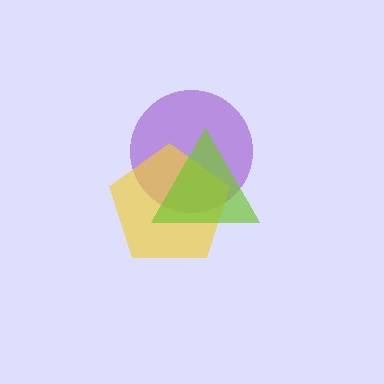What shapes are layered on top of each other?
The layered shapes are: a purple circle, a yellow pentagon, a lime triangle.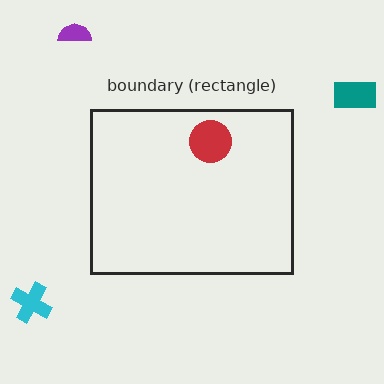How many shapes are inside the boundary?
1 inside, 3 outside.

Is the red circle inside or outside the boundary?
Inside.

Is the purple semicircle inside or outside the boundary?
Outside.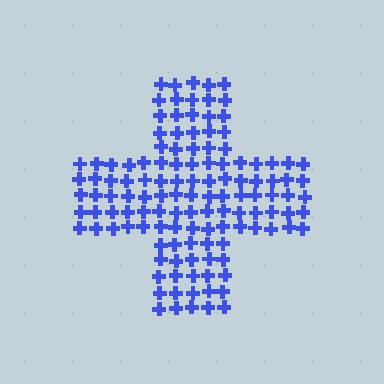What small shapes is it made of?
It is made of small crosses.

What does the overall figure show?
The overall figure shows a cross.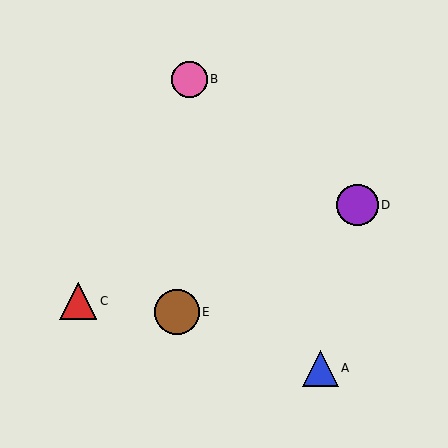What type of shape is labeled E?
Shape E is a brown circle.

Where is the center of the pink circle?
The center of the pink circle is at (189, 79).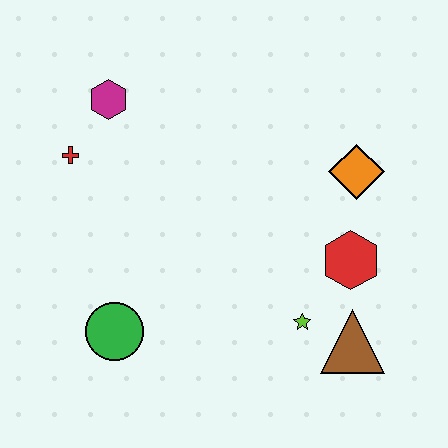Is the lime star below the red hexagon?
Yes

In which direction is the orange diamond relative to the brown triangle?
The orange diamond is above the brown triangle.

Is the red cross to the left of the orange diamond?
Yes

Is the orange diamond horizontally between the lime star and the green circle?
No